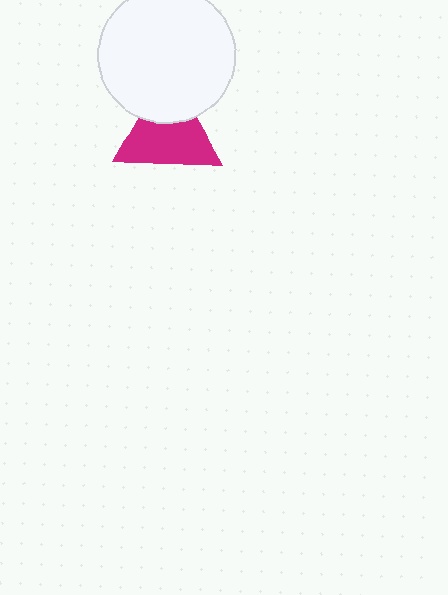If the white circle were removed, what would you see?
You would see the complete magenta triangle.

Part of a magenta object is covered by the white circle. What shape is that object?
It is a triangle.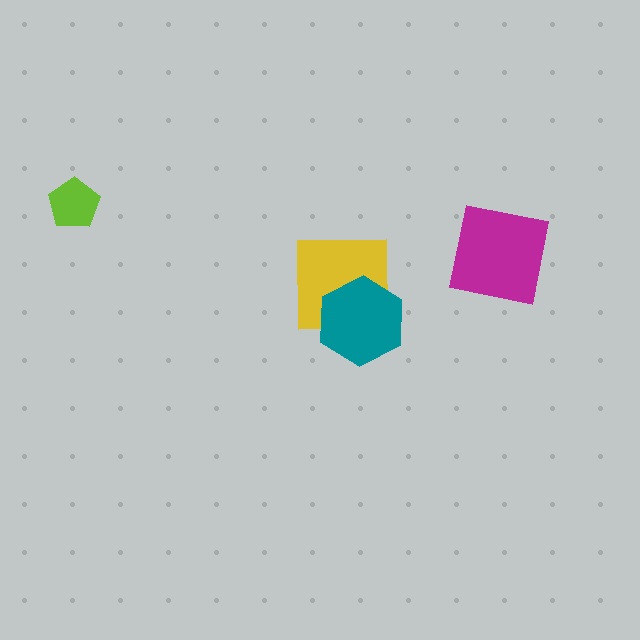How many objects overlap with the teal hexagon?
1 object overlaps with the teal hexagon.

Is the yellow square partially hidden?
Yes, it is partially covered by another shape.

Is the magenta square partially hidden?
No, no other shape covers it.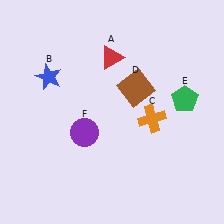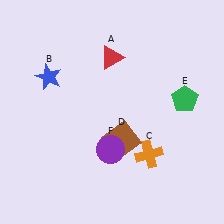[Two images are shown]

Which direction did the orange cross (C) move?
The orange cross (C) moved down.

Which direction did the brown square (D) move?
The brown square (D) moved down.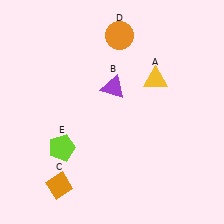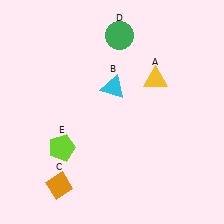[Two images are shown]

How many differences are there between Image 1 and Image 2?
There are 2 differences between the two images.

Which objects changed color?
B changed from purple to cyan. D changed from orange to green.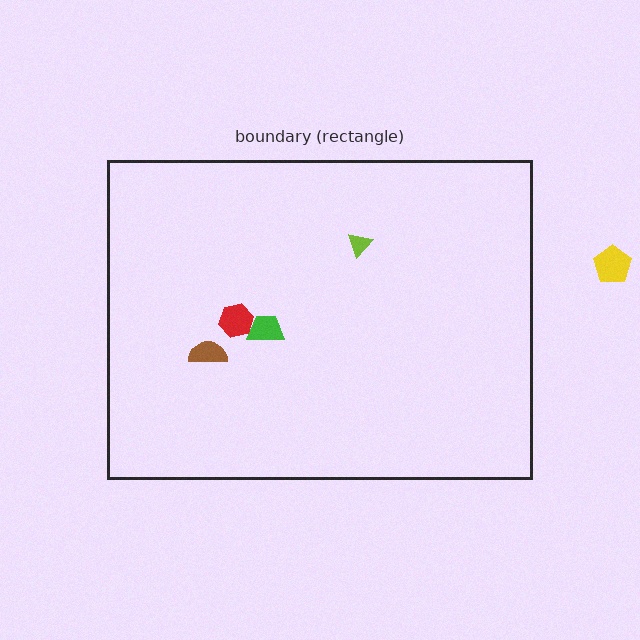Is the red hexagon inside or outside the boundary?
Inside.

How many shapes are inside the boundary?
4 inside, 1 outside.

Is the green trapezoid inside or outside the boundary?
Inside.